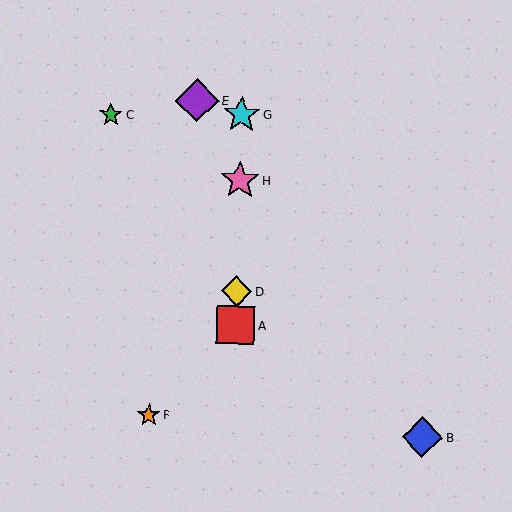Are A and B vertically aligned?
No, A is at x≈236 and B is at x≈423.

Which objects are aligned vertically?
Objects A, D, G, H are aligned vertically.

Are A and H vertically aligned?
Yes, both are at x≈236.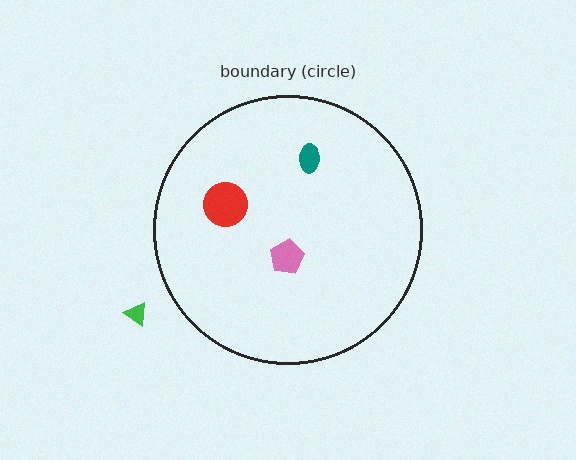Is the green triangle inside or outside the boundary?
Outside.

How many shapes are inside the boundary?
3 inside, 1 outside.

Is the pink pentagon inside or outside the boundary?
Inside.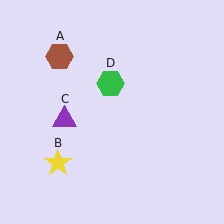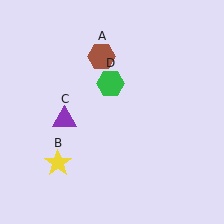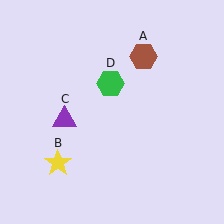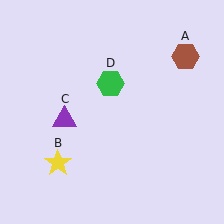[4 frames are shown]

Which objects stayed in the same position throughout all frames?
Yellow star (object B) and purple triangle (object C) and green hexagon (object D) remained stationary.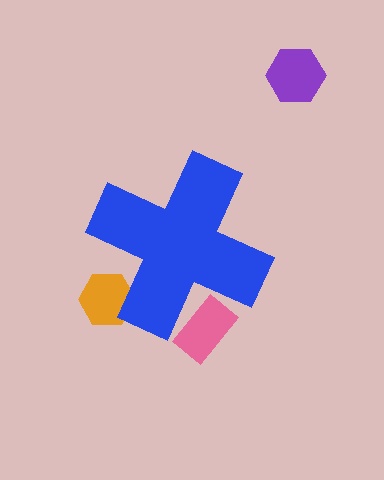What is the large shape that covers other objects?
A blue cross.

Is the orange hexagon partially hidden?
Yes, the orange hexagon is partially hidden behind the blue cross.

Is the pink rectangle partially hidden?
Yes, the pink rectangle is partially hidden behind the blue cross.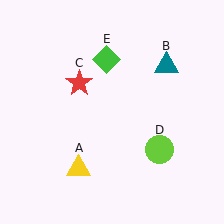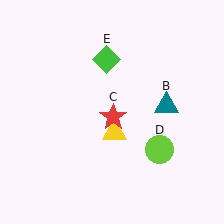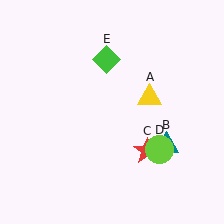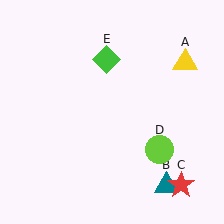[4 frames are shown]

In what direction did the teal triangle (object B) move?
The teal triangle (object B) moved down.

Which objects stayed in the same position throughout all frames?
Lime circle (object D) and green diamond (object E) remained stationary.